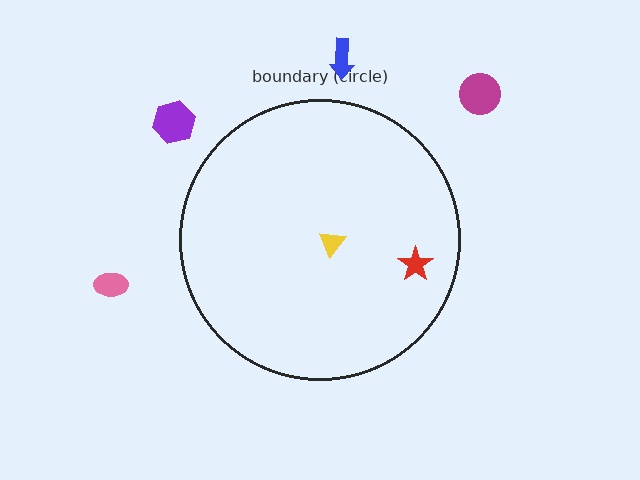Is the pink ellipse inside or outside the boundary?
Outside.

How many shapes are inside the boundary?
2 inside, 4 outside.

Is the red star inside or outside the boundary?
Inside.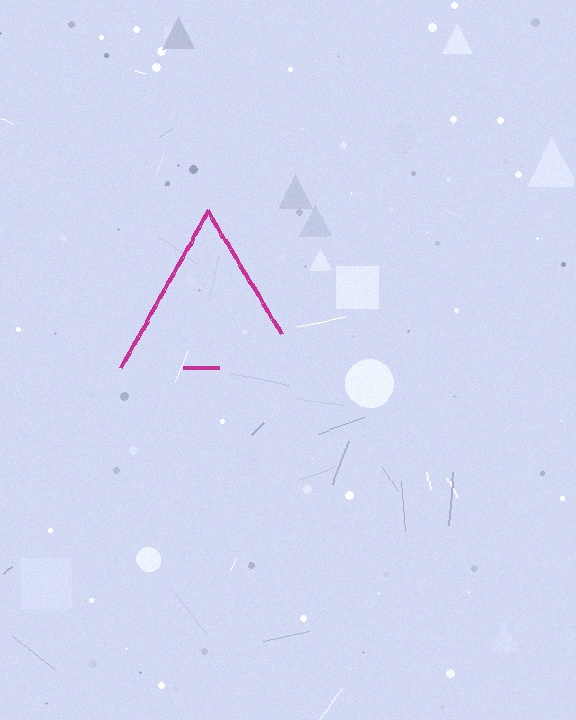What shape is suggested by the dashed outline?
The dashed outline suggests a triangle.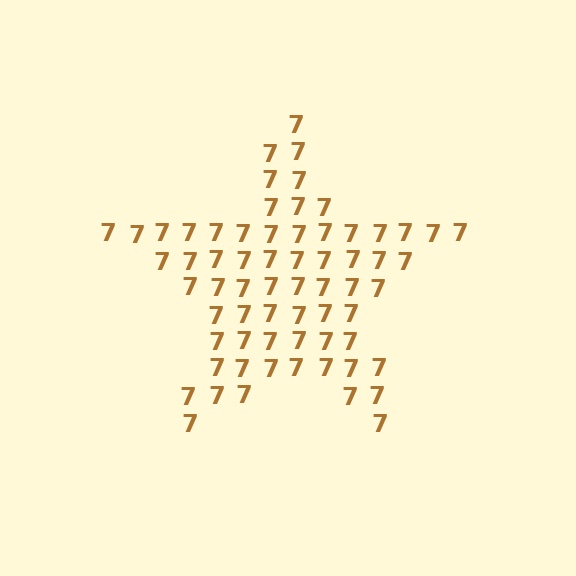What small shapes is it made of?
It is made of small digit 7's.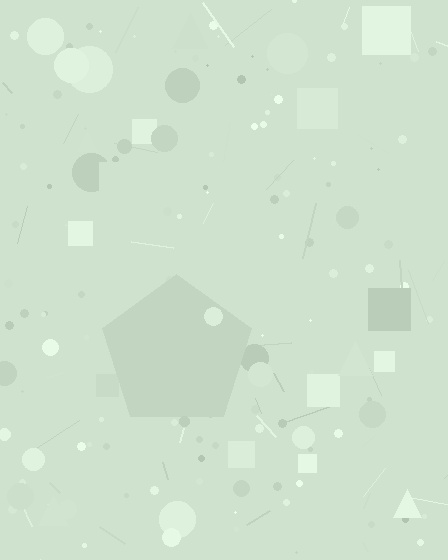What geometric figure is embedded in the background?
A pentagon is embedded in the background.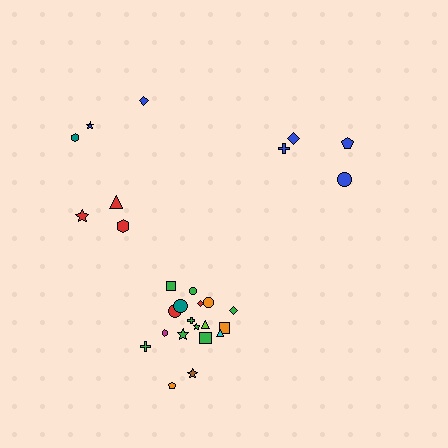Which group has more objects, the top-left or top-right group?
The top-left group.